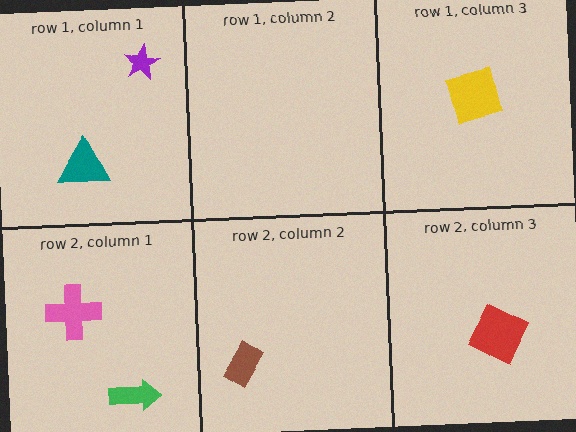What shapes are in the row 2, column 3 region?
The red square.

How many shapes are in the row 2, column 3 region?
1.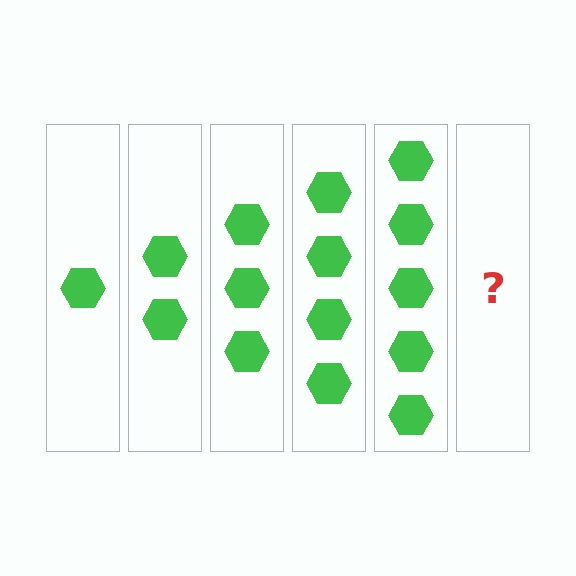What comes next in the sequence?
The next element should be 6 hexagons.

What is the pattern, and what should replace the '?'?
The pattern is that each step adds one more hexagon. The '?' should be 6 hexagons.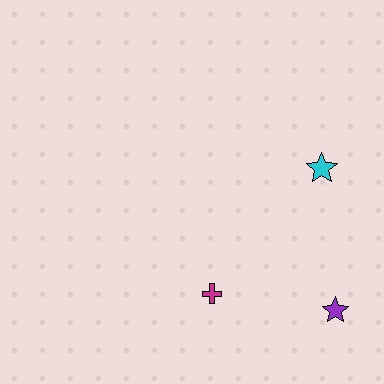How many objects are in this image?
There are 3 objects.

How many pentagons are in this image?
There are no pentagons.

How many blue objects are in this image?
There are no blue objects.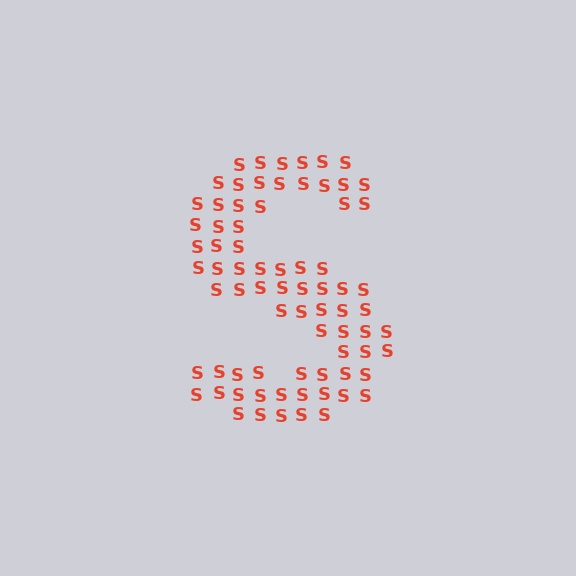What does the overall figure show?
The overall figure shows the letter S.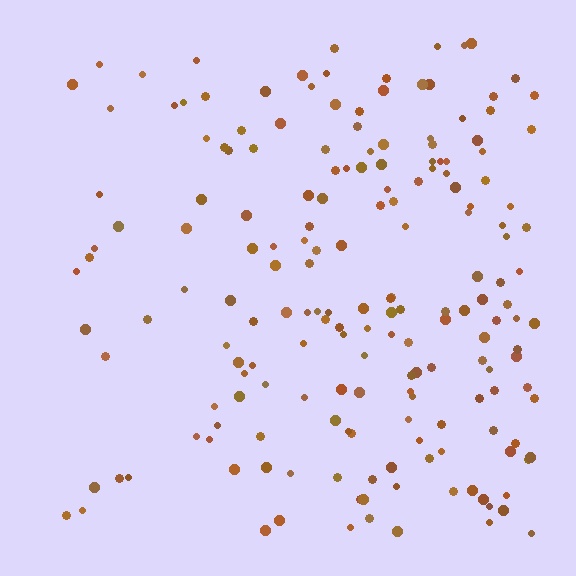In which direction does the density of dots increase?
From left to right, with the right side densest.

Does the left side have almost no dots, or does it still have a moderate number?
Still a moderate number, just noticeably fewer than the right.